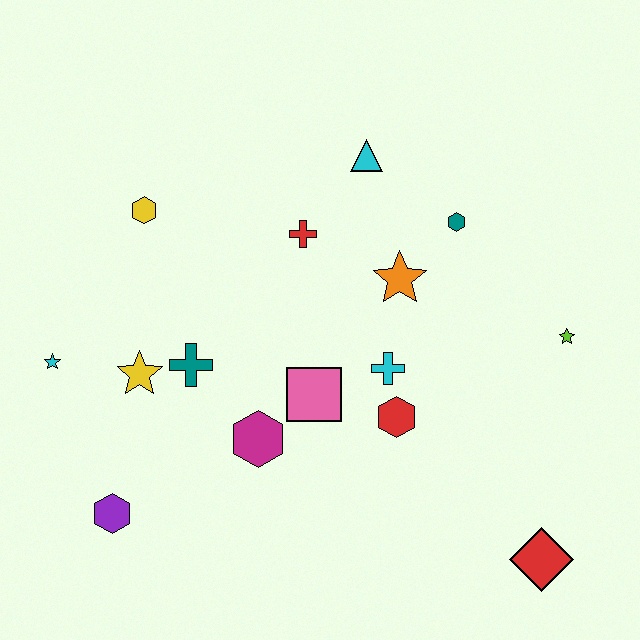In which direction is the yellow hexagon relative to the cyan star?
The yellow hexagon is above the cyan star.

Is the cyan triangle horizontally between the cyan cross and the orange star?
No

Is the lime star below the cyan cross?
No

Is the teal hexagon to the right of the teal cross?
Yes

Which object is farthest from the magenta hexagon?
The lime star is farthest from the magenta hexagon.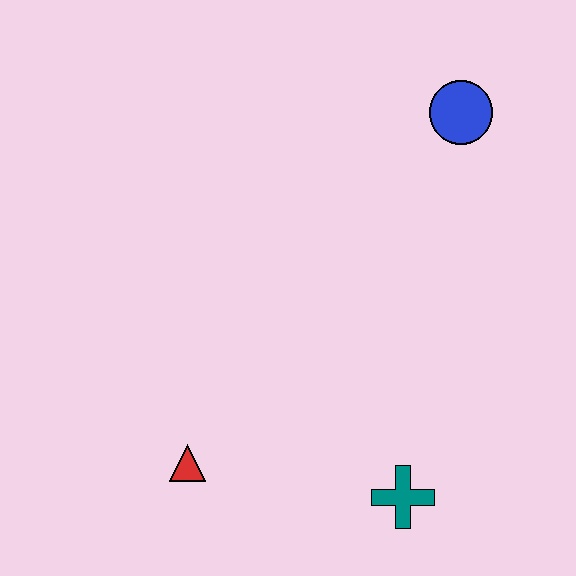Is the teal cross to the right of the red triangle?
Yes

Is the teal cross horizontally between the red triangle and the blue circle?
Yes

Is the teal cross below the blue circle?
Yes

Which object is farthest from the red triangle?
The blue circle is farthest from the red triangle.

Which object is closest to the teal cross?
The red triangle is closest to the teal cross.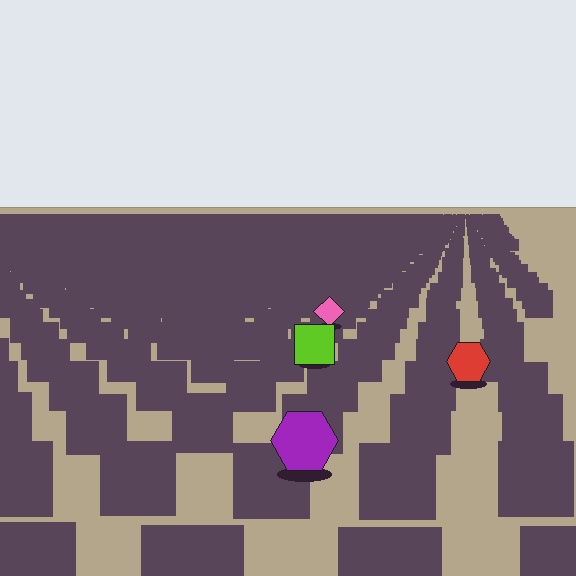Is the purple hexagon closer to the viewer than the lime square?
Yes. The purple hexagon is closer — you can tell from the texture gradient: the ground texture is coarser near it.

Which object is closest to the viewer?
The purple hexagon is closest. The texture marks near it are larger and more spread out.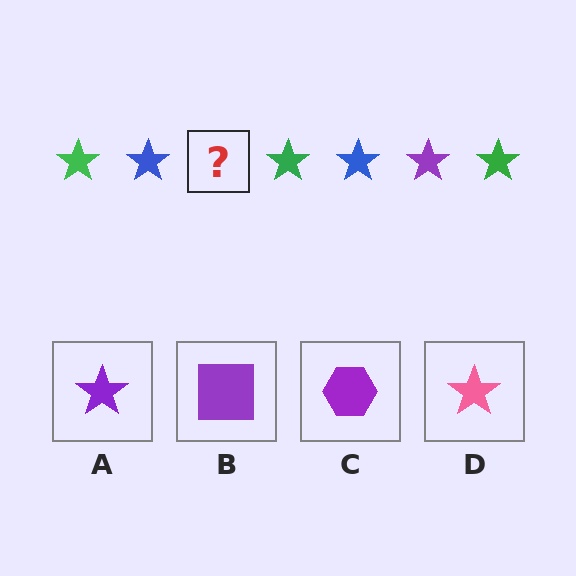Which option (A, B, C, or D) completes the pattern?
A.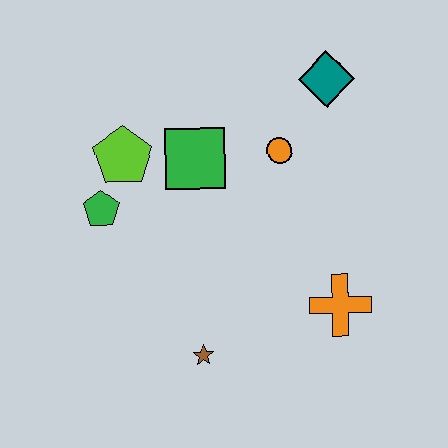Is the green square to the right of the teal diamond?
No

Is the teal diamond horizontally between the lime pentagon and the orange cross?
Yes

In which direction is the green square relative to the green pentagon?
The green square is to the right of the green pentagon.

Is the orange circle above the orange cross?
Yes